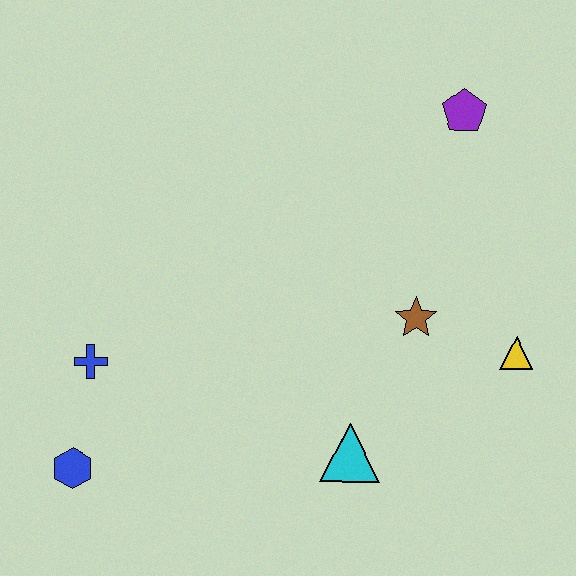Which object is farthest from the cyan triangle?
The purple pentagon is farthest from the cyan triangle.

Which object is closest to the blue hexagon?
The blue cross is closest to the blue hexagon.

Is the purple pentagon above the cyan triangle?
Yes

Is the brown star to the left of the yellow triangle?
Yes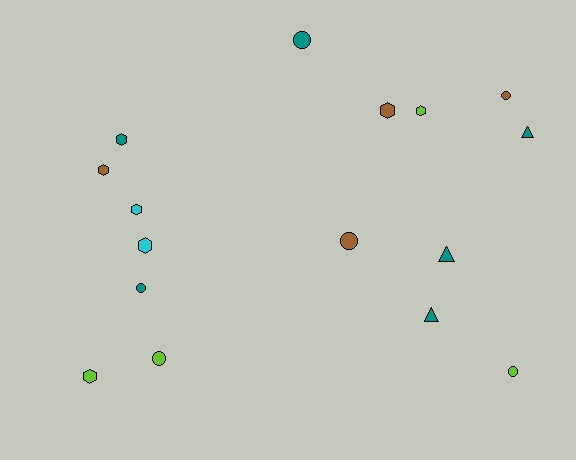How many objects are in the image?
There are 16 objects.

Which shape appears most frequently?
Hexagon, with 7 objects.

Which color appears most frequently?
Teal, with 6 objects.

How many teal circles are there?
There are 2 teal circles.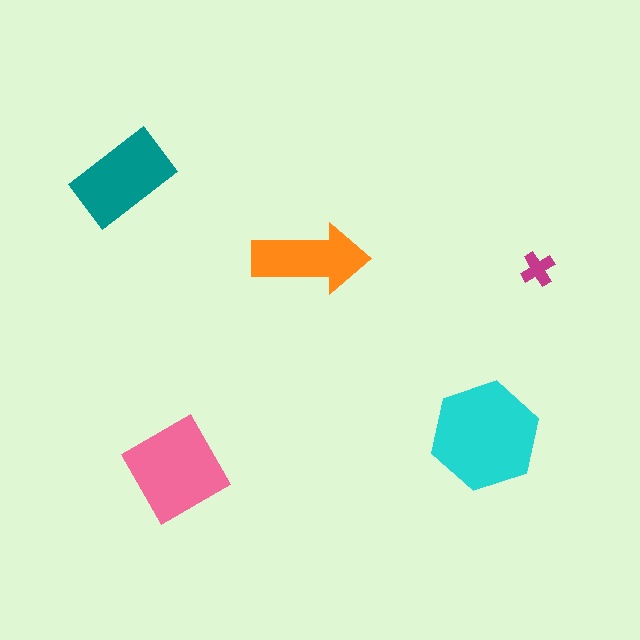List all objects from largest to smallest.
The cyan hexagon, the pink diamond, the teal rectangle, the orange arrow, the magenta cross.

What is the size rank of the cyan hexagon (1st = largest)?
1st.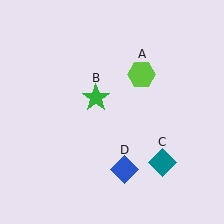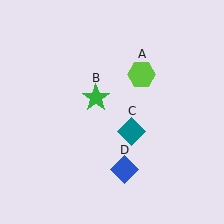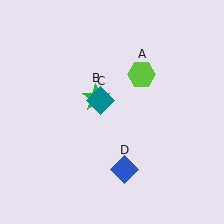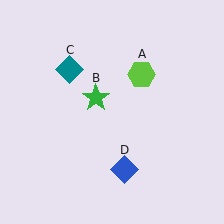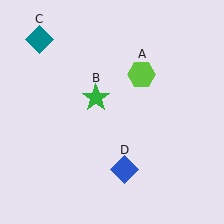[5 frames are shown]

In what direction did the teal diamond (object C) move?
The teal diamond (object C) moved up and to the left.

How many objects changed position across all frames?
1 object changed position: teal diamond (object C).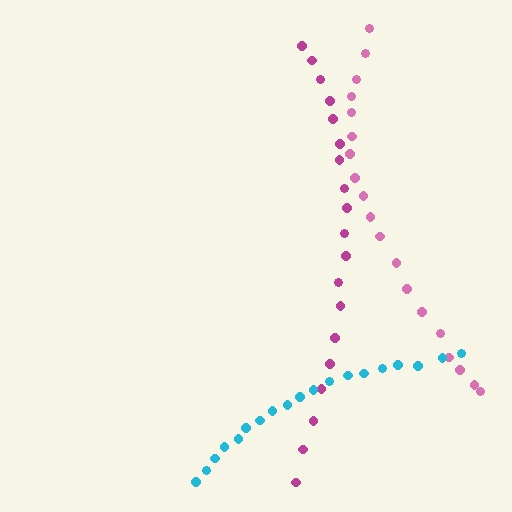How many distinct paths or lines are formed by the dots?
There are 3 distinct paths.